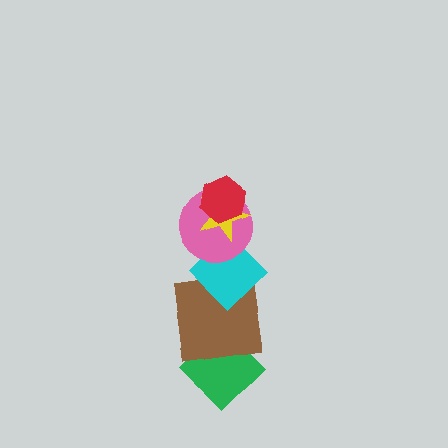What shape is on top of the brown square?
The cyan diamond is on top of the brown square.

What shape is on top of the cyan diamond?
The pink circle is on top of the cyan diamond.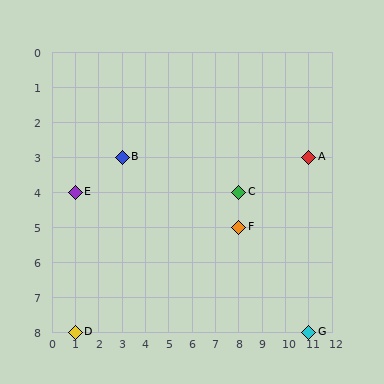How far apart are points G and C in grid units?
Points G and C are 3 columns and 4 rows apart (about 5.0 grid units diagonally).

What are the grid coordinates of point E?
Point E is at grid coordinates (1, 4).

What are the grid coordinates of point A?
Point A is at grid coordinates (11, 3).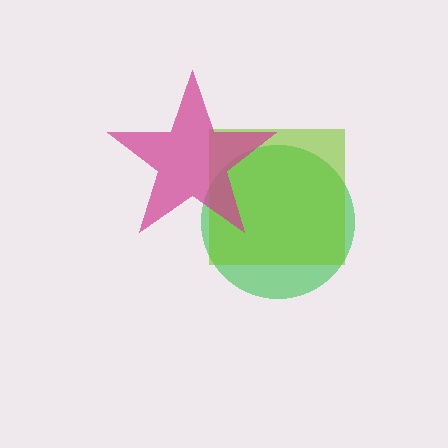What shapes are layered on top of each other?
The layered shapes are: a green circle, a lime square, a magenta star.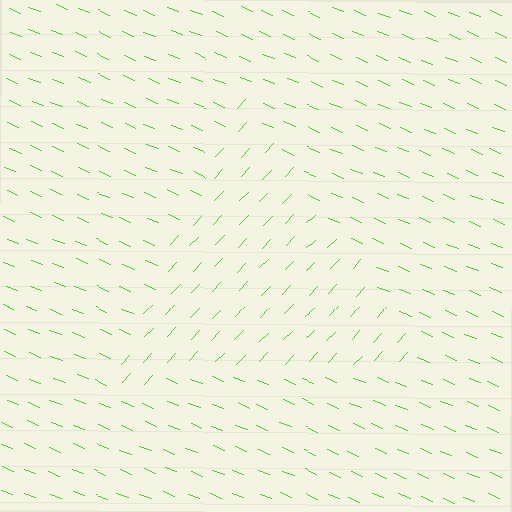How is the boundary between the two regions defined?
The boundary is defined purely by a change in line orientation (approximately 69 degrees difference). All lines are the same color and thickness.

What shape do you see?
I see a triangle.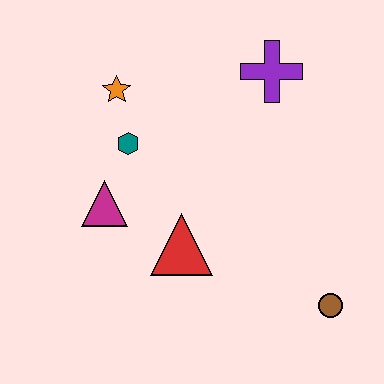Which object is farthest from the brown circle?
The orange star is farthest from the brown circle.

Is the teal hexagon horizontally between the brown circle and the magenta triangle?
Yes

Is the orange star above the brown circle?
Yes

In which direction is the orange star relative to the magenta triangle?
The orange star is above the magenta triangle.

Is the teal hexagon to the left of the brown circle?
Yes